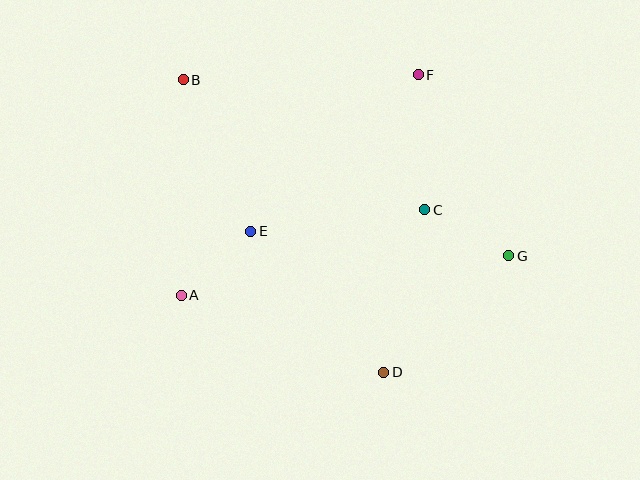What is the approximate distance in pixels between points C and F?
The distance between C and F is approximately 135 pixels.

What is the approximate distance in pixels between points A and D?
The distance between A and D is approximately 216 pixels.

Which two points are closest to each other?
Points A and E are closest to each other.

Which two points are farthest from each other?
Points B and G are farthest from each other.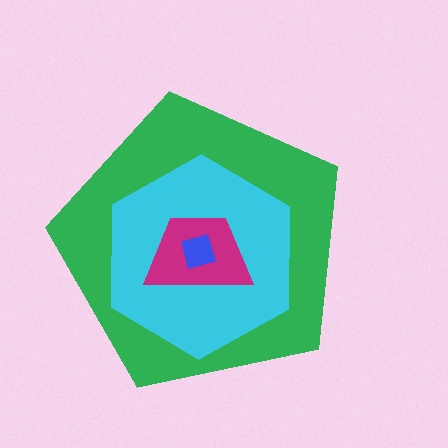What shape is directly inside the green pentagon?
The cyan hexagon.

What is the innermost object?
The blue square.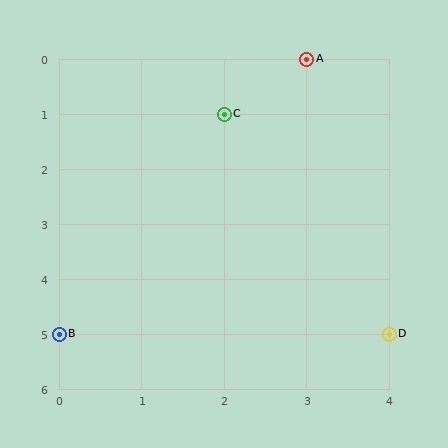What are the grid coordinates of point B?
Point B is at grid coordinates (0, 5).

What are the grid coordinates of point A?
Point A is at grid coordinates (3, 0).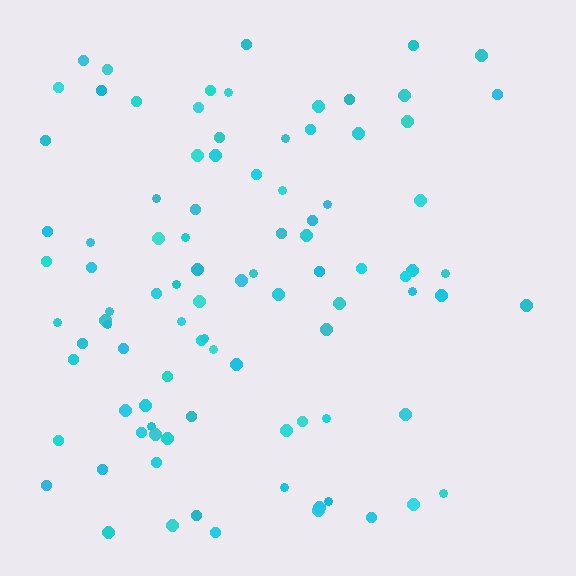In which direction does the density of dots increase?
From right to left, with the left side densest.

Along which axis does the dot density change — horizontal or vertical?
Horizontal.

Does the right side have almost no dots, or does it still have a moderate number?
Still a moderate number, just noticeably fewer than the left.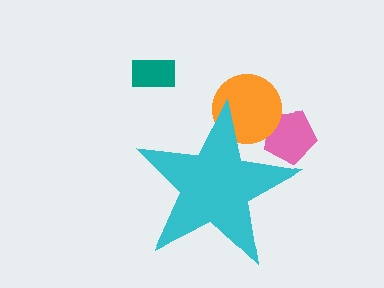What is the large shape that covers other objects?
A cyan star.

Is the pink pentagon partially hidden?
Yes, the pink pentagon is partially hidden behind the cyan star.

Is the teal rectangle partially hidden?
No, the teal rectangle is fully visible.